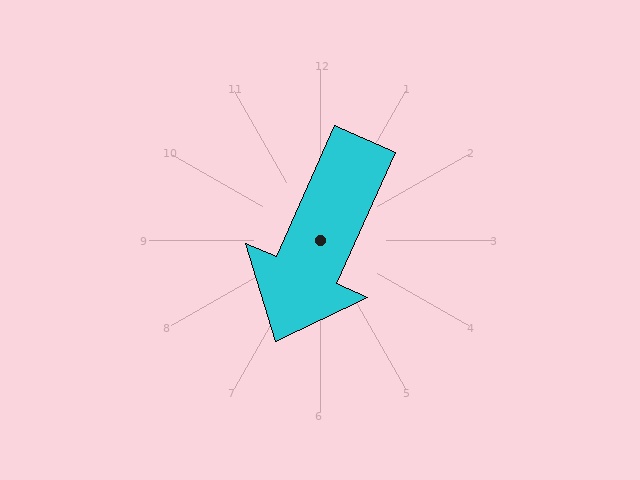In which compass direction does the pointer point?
Southwest.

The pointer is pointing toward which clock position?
Roughly 7 o'clock.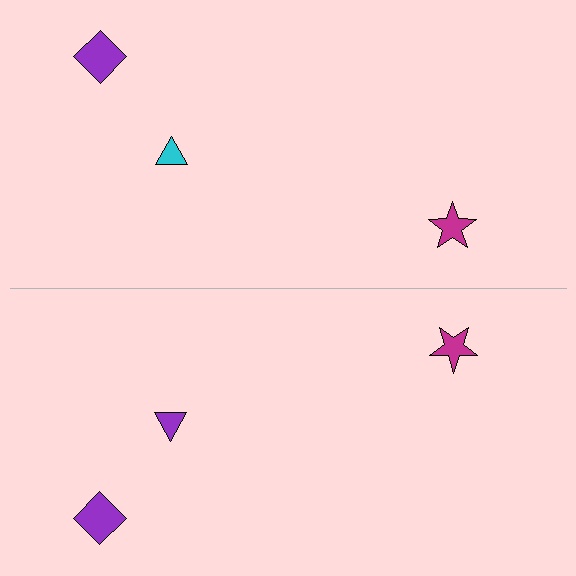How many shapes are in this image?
There are 6 shapes in this image.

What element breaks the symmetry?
The purple triangle on the bottom side breaks the symmetry — its mirror counterpart is cyan.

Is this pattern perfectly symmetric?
No, the pattern is not perfectly symmetric. The purple triangle on the bottom side breaks the symmetry — its mirror counterpart is cyan.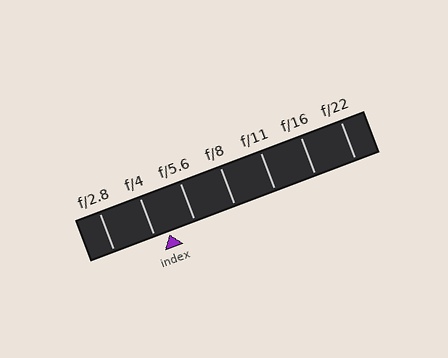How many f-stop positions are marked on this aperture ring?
There are 7 f-stop positions marked.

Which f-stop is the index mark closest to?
The index mark is closest to f/4.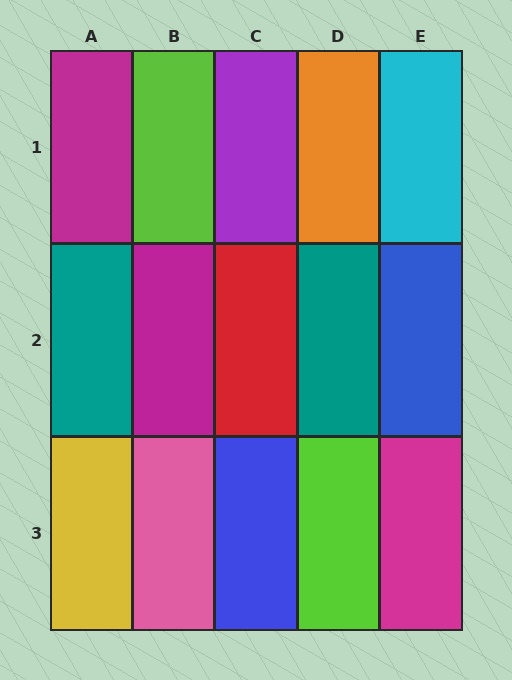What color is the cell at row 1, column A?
Magenta.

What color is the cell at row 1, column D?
Orange.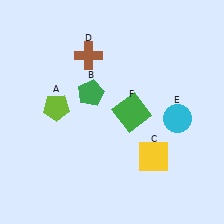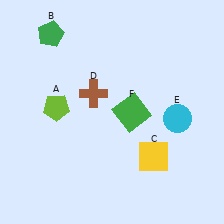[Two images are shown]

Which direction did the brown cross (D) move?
The brown cross (D) moved down.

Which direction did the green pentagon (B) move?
The green pentagon (B) moved up.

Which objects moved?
The objects that moved are: the green pentagon (B), the brown cross (D).